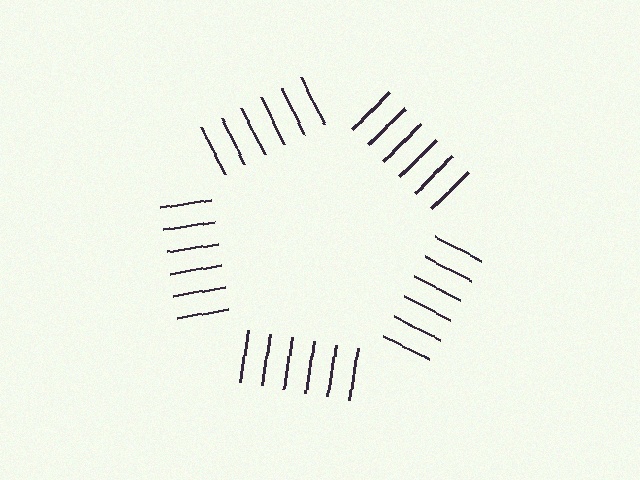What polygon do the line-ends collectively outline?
An illusory pentagon — the line segments terminate on its edges but no continuous stroke is drawn.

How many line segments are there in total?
30 — 6 along each of the 5 edges.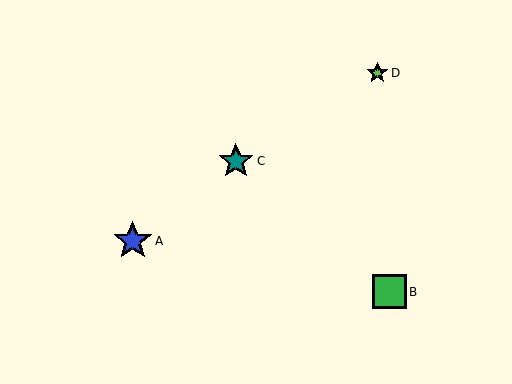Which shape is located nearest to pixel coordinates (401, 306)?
The green square (labeled B) at (389, 292) is nearest to that location.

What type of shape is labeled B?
Shape B is a green square.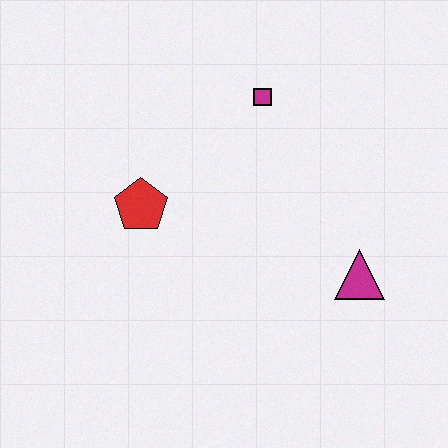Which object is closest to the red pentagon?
The magenta square is closest to the red pentagon.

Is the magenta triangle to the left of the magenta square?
No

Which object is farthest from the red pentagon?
The magenta triangle is farthest from the red pentagon.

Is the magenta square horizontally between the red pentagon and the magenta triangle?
Yes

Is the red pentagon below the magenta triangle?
No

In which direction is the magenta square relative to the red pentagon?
The magenta square is to the right of the red pentagon.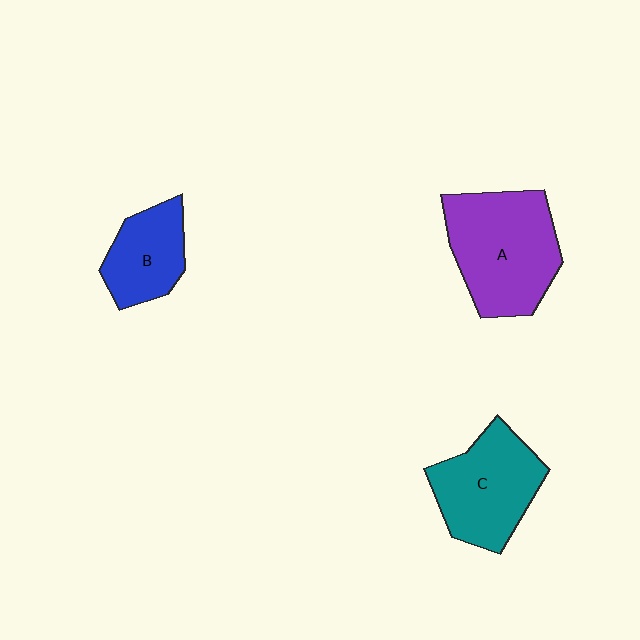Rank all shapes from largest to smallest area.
From largest to smallest: A (purple), C (teal), B (blue).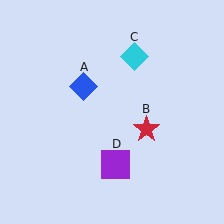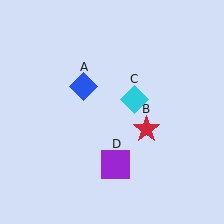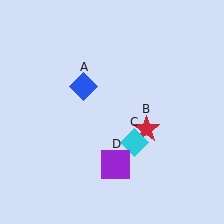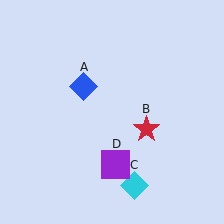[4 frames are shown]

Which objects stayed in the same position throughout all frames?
Blue diamond (object A) and red star (object B) and purple square (object D) remained stationary.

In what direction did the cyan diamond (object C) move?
The cyan diamond (object C) moved down.